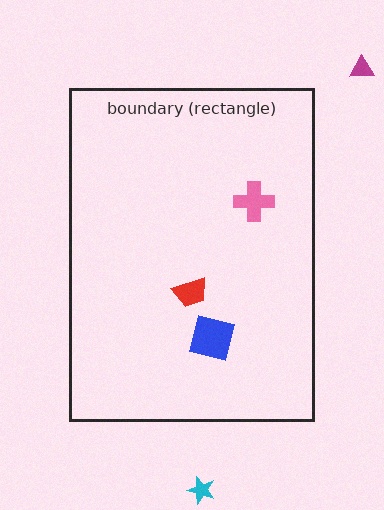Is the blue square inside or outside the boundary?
Inside.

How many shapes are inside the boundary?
3 inside, 2 outside.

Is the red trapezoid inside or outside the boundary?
Inside.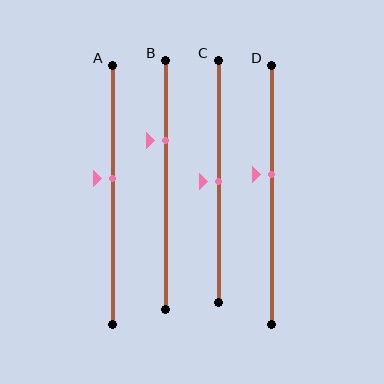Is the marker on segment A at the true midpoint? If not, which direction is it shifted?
No, the marker on segment A is shifted upward by about 6% of the segment length.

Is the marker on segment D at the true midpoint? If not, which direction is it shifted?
No, the marker on segment D is shifted upward by about 8% of the segment length.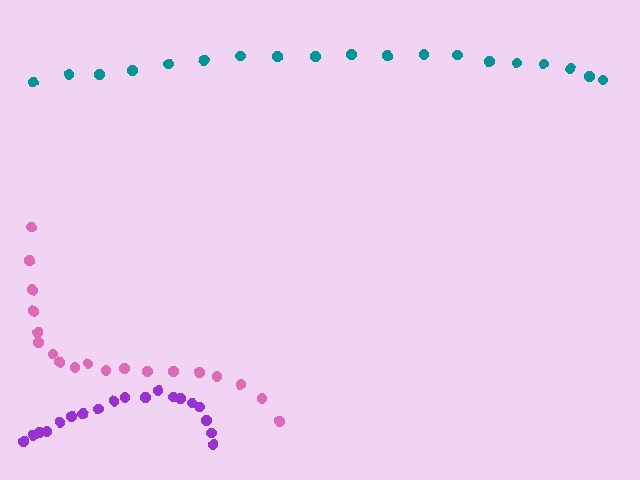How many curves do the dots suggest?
There are 3 distinct paths.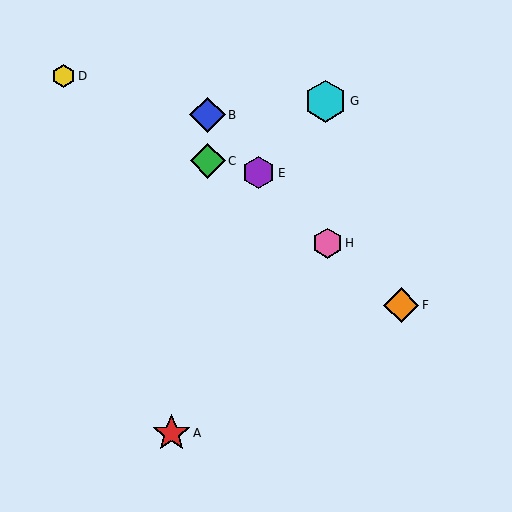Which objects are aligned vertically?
Objects B, C are aligned vertically.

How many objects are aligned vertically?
2 objects (B, C) are aligned vertically.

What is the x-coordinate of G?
Object G is at x≈326.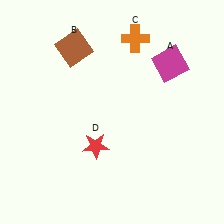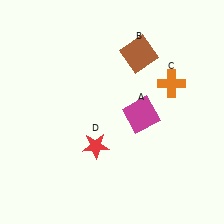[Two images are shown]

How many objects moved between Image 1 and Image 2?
3 objects moved between the two images.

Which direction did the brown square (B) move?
The brown square (B) moved right.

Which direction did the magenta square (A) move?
The magenta square (A) moved down.